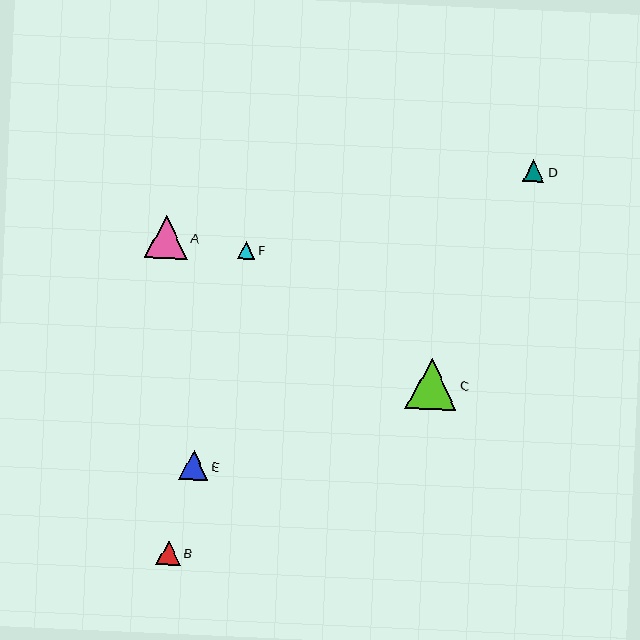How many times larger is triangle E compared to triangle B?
Triangle E is approximately 1.2 times the size of triangle B.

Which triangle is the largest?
Triangle C is the largest with a size of approximately 51 pixels.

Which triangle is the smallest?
Triangle F is the smallest with a size of approximately 17 pixels.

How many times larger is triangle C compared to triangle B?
Triangle C is approximately 2.1 times the size of triangle B.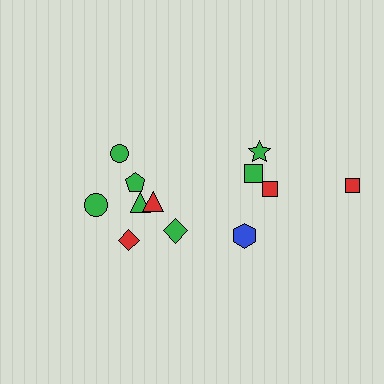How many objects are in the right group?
There are 5 objects.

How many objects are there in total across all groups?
There are 12 objects.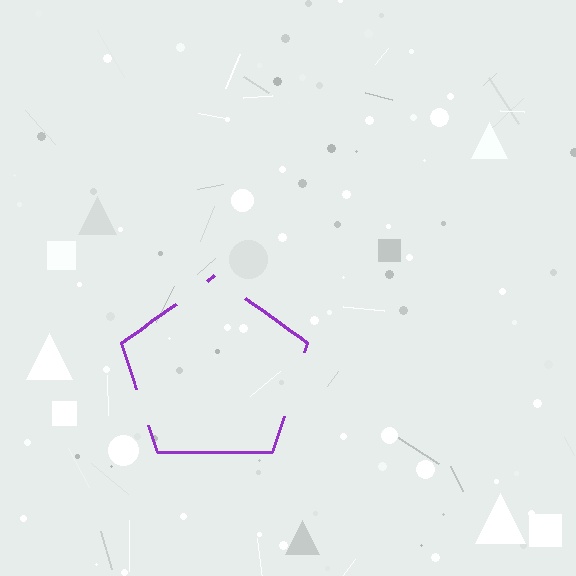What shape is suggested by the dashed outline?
The dashed outline suggests a pentagon.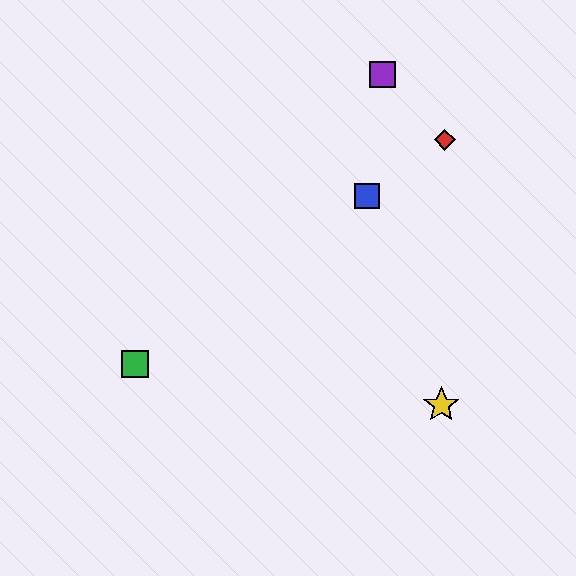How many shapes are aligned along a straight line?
3 shapes (the red diamond, the blue square, the green square) are aligned along a straight line.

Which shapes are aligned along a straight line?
The red diamond, the blue square, the green square are aligned along a straight line.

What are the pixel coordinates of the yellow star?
The yellow star is at (441, 405).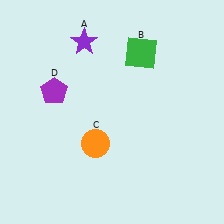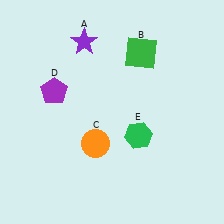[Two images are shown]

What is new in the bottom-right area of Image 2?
A green hexagon (E) was added in the bottom-right area of Image 2.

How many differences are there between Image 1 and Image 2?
There is 1 difference between the two images.